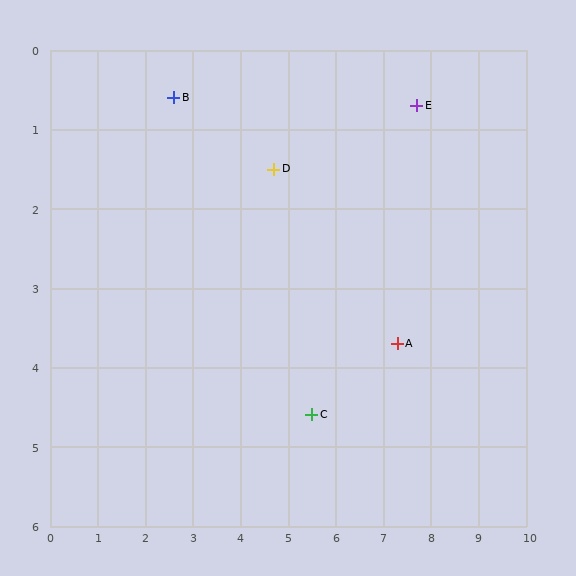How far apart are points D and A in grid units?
Points D and A are about 3.4 grid units apart.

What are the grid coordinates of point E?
Point E is at approximately (7.7, 0.7).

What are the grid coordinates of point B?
Point B is at approximately (2.6, 0.6).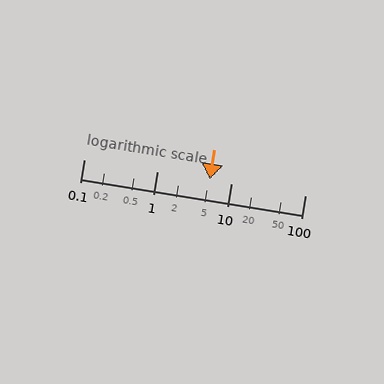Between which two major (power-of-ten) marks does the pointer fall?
The pointer is between 1 and 10.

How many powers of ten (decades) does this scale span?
The scale spans 3 decades, from 0.1 to 100.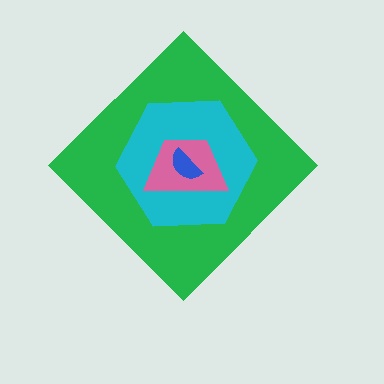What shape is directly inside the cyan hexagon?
The pink trapezoid.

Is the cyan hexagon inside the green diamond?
Yes.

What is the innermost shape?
The blue semicircle.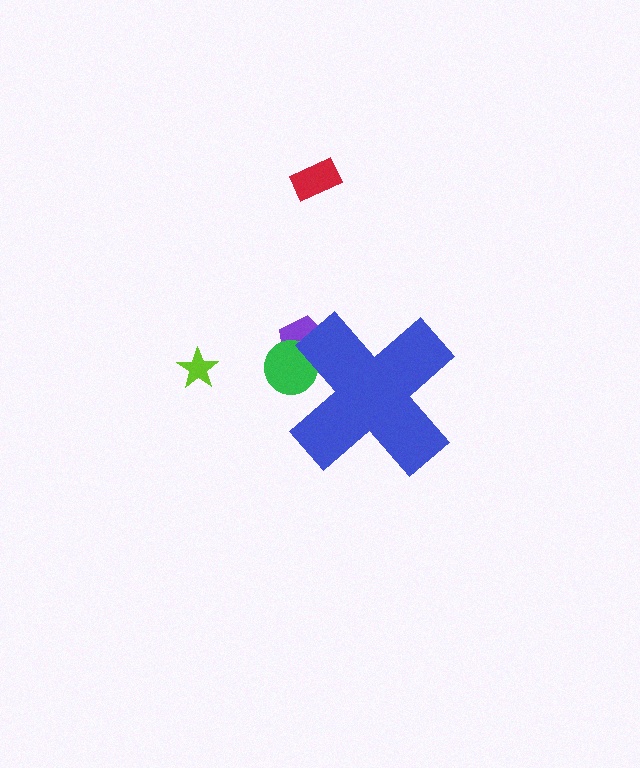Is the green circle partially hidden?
Yes, the green circle is partially hidden behind the blue cross.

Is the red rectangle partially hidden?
No, the red rectangle is fully visible.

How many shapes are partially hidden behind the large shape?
2 shapes are partially hidden.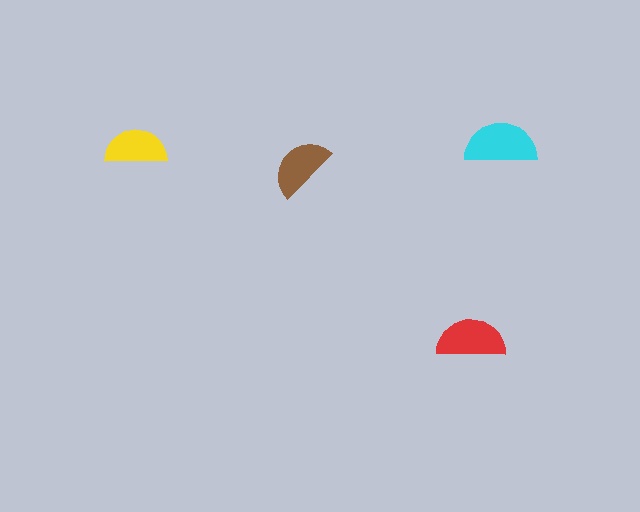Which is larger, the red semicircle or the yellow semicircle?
The red one.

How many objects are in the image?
There are 4 objects in the image.